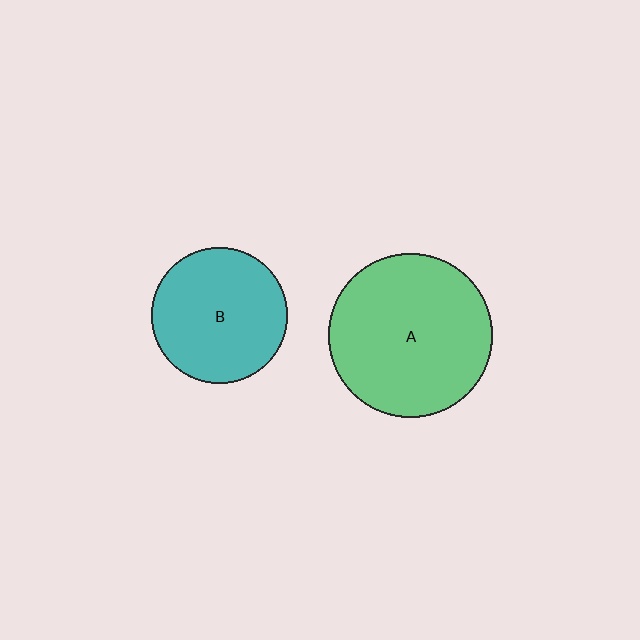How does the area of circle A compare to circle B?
Approximately 1.4 times.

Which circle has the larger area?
Circle A (green).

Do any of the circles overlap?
No, none of the circles overlap.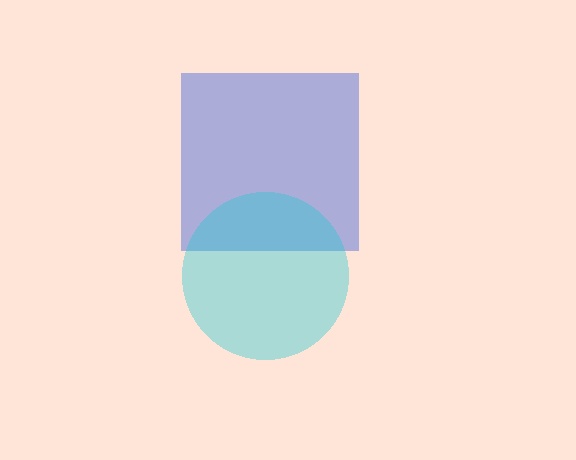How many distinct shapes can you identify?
There are 2 distinct shapes: a blue square, a cyan circle.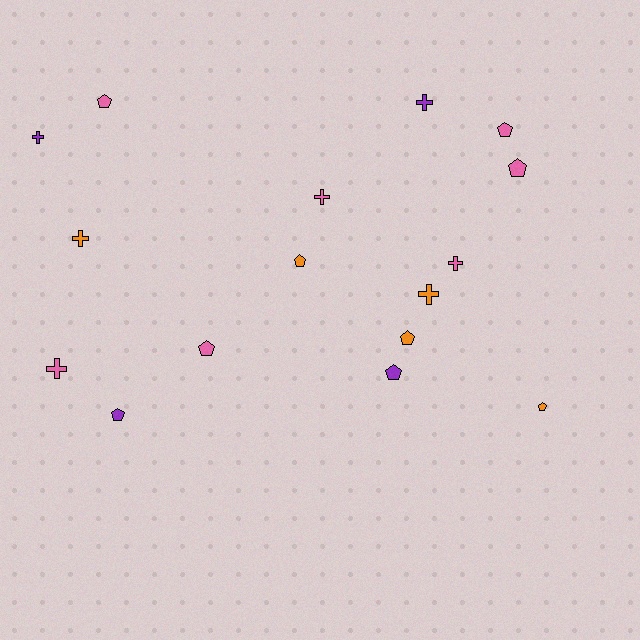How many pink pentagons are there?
There are 4 pink pentagons.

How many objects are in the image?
There are 16 objects.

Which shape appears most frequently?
Pentagon, with 9 objects.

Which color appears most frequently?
Pink, with 7 objects.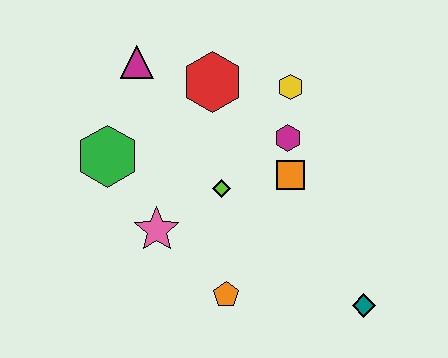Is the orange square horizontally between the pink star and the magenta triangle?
No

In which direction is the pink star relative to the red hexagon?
The pink star is below the red hexagon.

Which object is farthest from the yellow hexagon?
The teal diamond is farthest from the yellow hexagon.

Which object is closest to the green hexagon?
The pink star is closest to the green hexagon.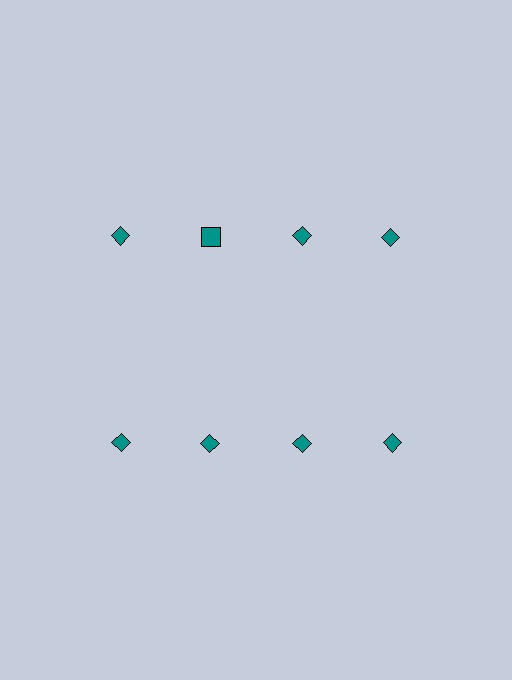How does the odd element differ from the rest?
It has a different shape: square instead of diamond.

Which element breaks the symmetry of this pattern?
The teal square in the top row, second from left column breaks the symmetry. All other shapes are teal diamonds.